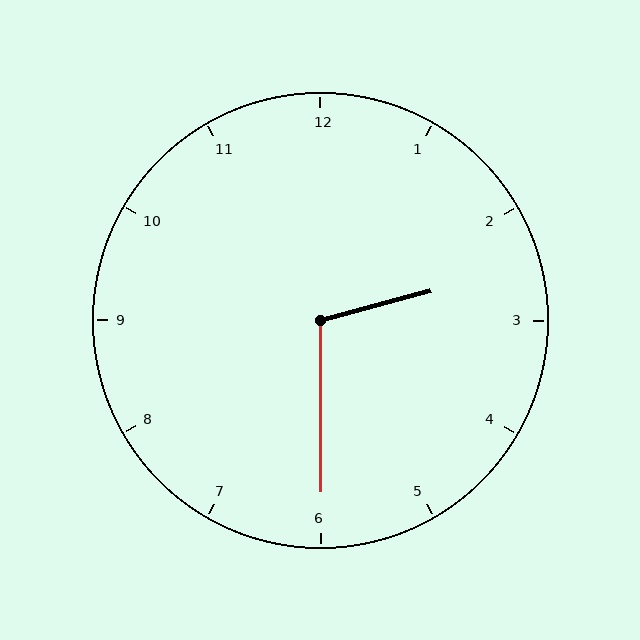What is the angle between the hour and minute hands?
Approximately 105 degrees.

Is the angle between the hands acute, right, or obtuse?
It is obtuse.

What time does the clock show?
2:30.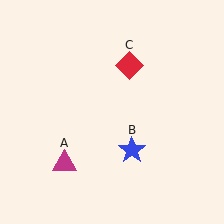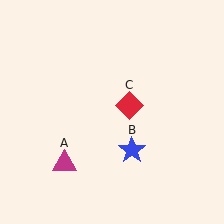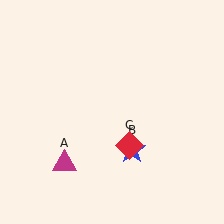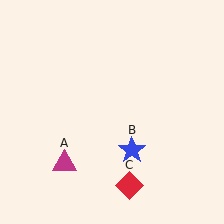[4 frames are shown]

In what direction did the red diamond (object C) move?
The red diamond (object C) moved down.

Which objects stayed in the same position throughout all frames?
Magenta triangle (object A) and blue star (object B) remained stationary.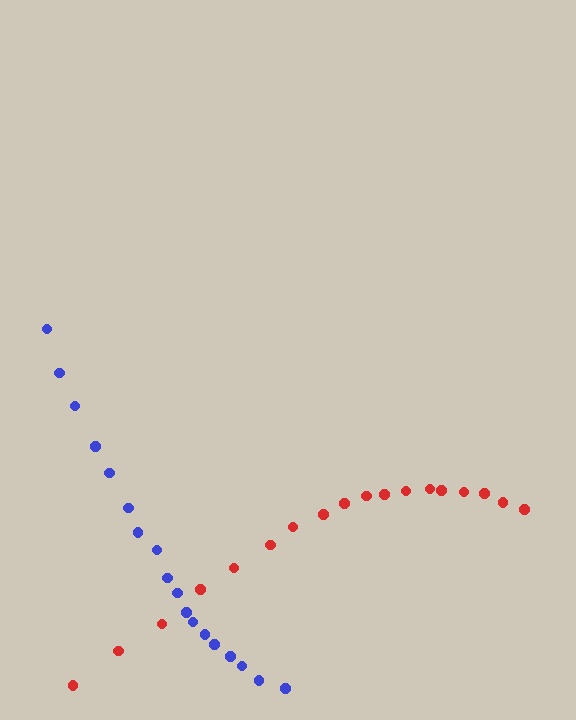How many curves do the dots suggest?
There are 2 distinct paths.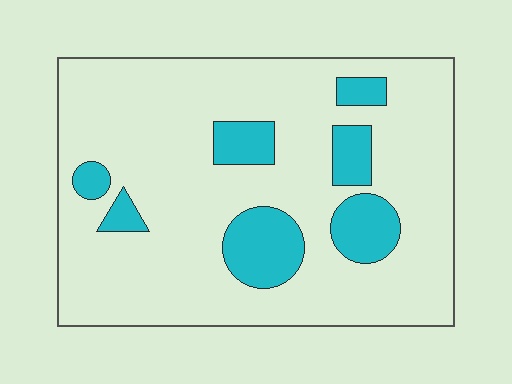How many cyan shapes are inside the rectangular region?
7.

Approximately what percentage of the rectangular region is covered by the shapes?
Approximately 15%.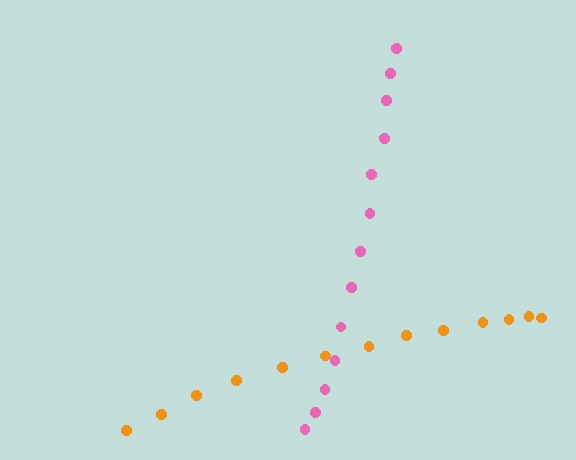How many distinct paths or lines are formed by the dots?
There are 2 distinct paths.